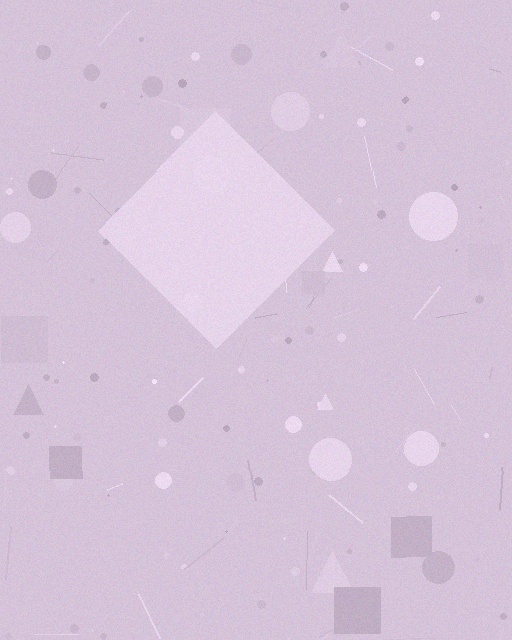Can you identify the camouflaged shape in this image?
The camouflaged shape is a diamond.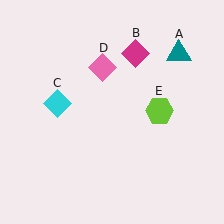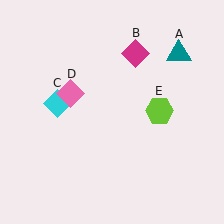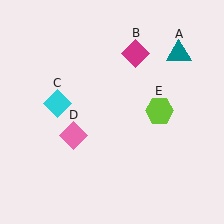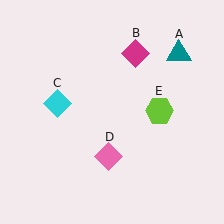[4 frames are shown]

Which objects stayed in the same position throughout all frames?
Teal triangle (object A) and magenta diamond (object B) and cyan diamond (object C) and lime hexagon (object E) remained stationary.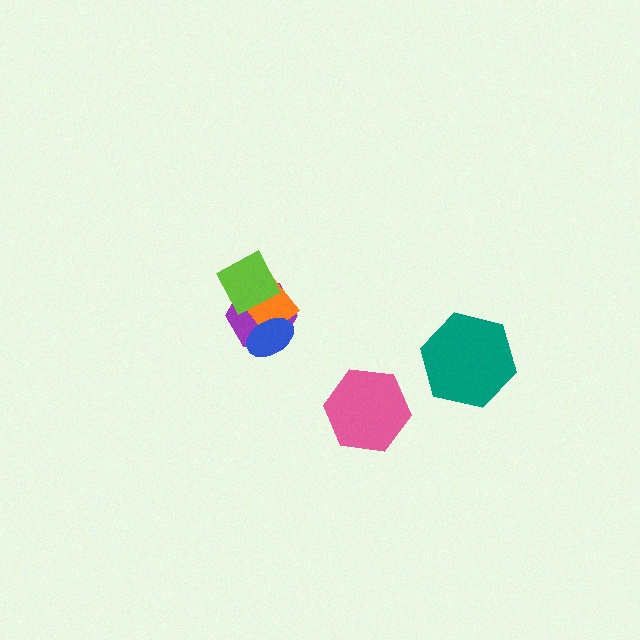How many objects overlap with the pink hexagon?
0 objects overlap with the pink hexagon.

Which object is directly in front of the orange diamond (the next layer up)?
The lime diamond is directly in front of the orange diamond.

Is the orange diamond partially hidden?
Yes, it is partially covered by another shape.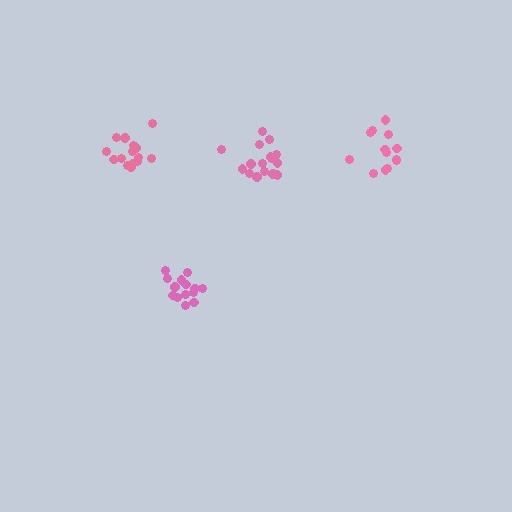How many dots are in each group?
Group 1: 16 dots, Group 2: 13 dots, Group 3: 15 dots, Group 4: 14 dots (58 total).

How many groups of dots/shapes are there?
There are 4 groups.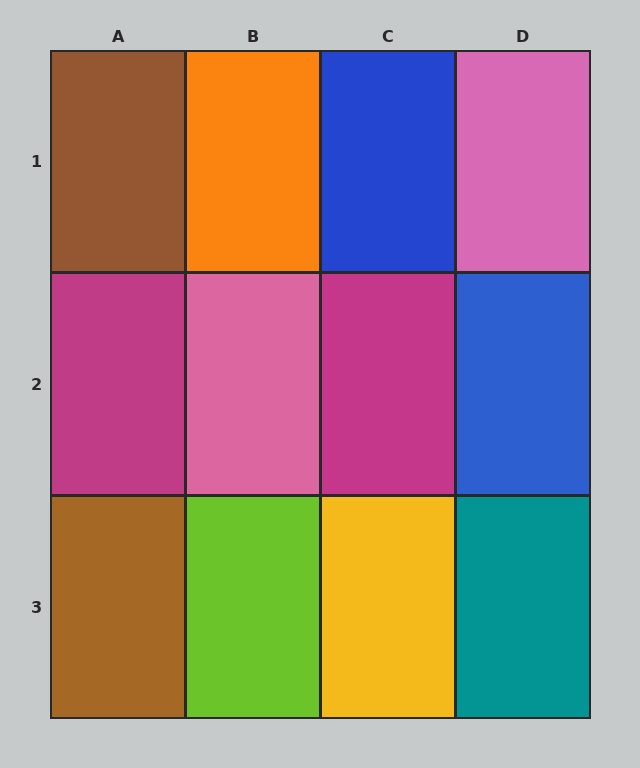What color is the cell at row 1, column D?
Pink.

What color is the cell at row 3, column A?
Brown.